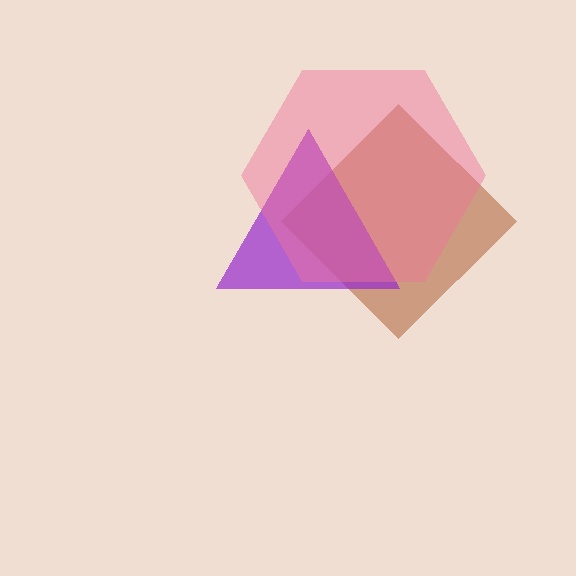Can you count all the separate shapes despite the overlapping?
Yes, there are 3 separate shapes.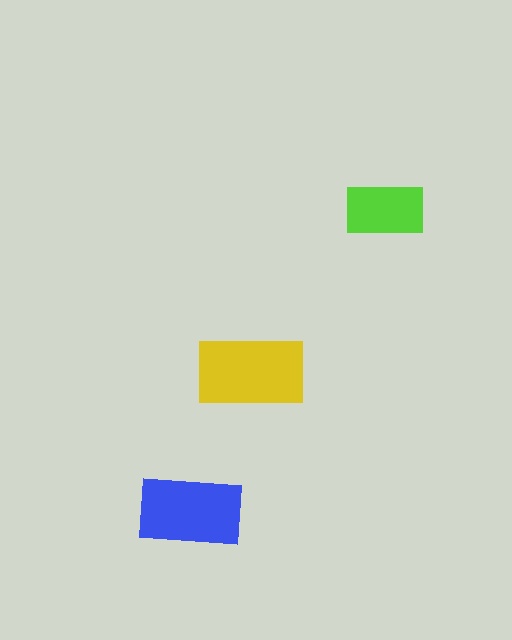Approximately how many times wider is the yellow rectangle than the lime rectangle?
About 1.5 times wider.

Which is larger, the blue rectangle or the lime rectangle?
The blue one.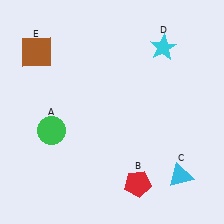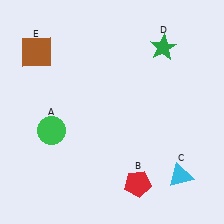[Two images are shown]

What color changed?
The star (D) changed from cyan in Image 1 to green in Image 2.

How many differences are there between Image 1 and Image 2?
There is 1 difference between the two images.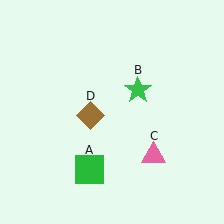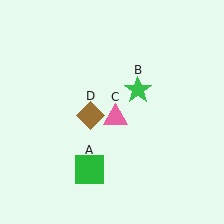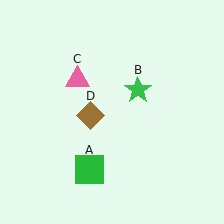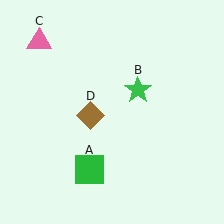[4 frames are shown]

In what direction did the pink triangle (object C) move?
The pink triangle (object C) moved up and to the left.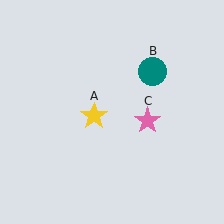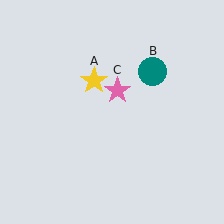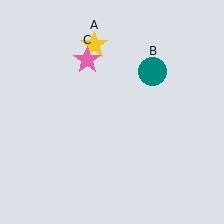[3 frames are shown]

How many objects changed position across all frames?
2 objects changed position: yellow star (object A), pink star (object C).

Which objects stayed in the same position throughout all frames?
Teal circle (object B) remained stationary.